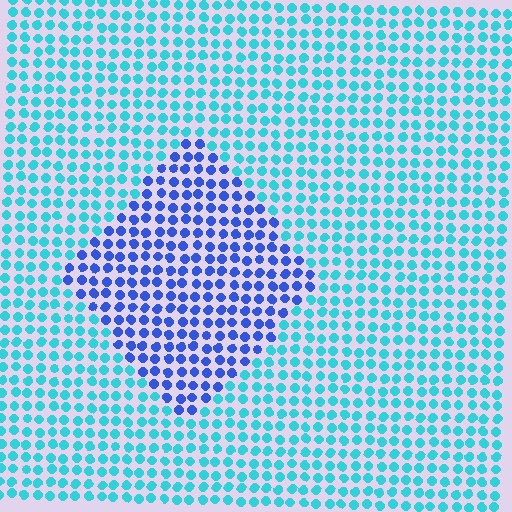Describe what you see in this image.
The image is filled with small cyan elements in a uniform arrangement. A diamond-shaped region is visible where the elements are tinted to a slightly different hue, forming a subtle color boundary.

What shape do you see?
I see a diamond.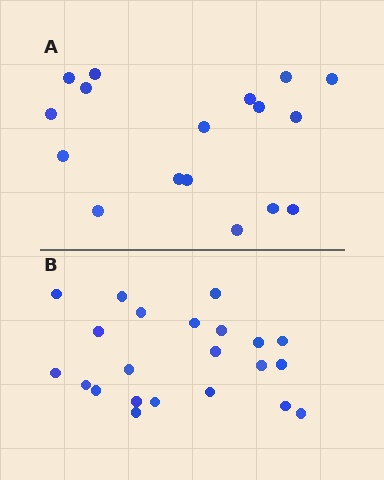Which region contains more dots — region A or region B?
Region B (the bottom region) has more dots.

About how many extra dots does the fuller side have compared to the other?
Region B has about 5 more dots than region A.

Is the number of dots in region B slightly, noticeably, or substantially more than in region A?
Region B has noticeably more, but not dramatically so. The ratio is roughly 1.3 to 1.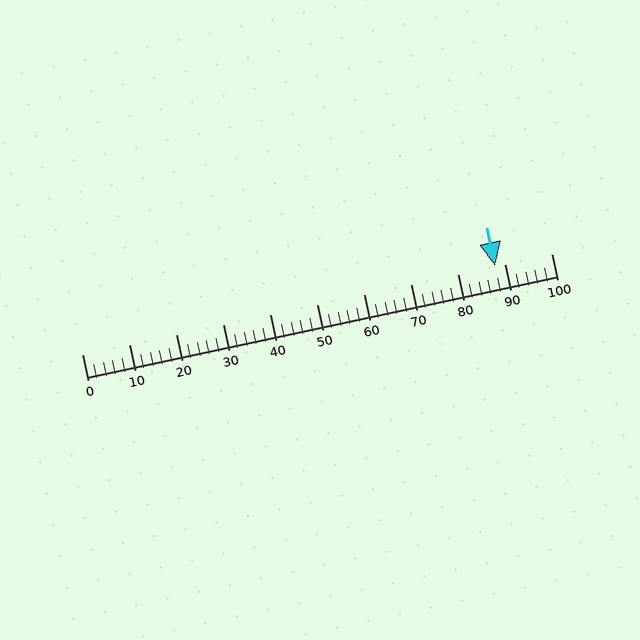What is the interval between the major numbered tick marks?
The major tick marks are spaced 10 units apart.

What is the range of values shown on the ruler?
The ruler shows values from 0 to 100.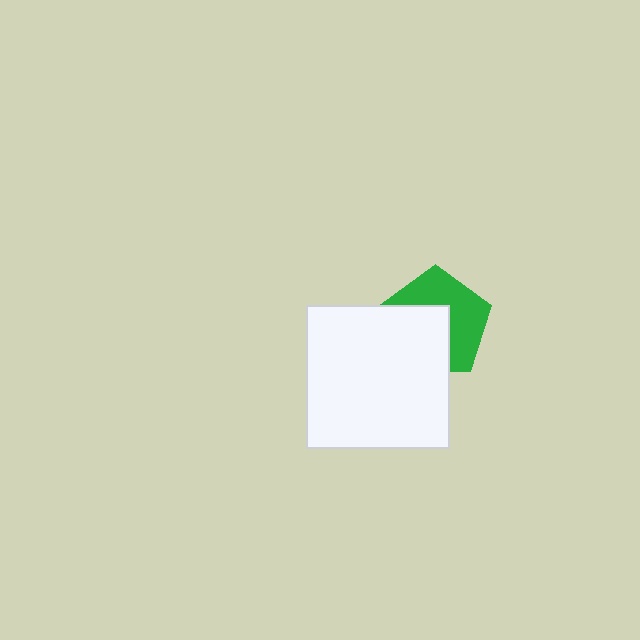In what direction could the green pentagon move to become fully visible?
The green pentagon could move toward the upper-right. That would shift it out from behind the white square entirely.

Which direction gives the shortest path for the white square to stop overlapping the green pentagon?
Moving toward the lower-left gives the shortest separation.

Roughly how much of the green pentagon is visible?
About half of it is visible (roughly 53%).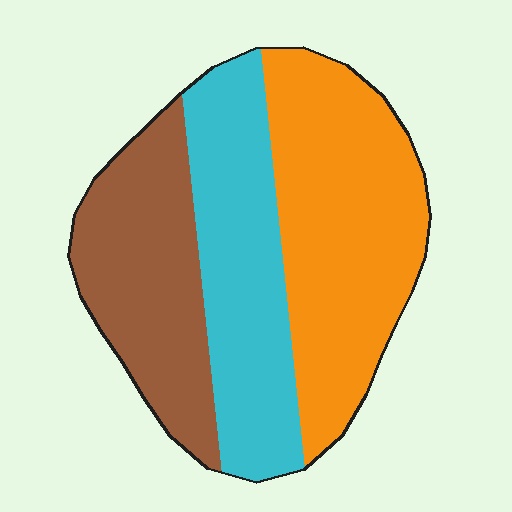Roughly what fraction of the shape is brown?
Brown takes up about one quarter (1/4) of the shape.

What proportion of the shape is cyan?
Cyan covers 31% of the shape.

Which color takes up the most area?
Orange, at roughly 40%.